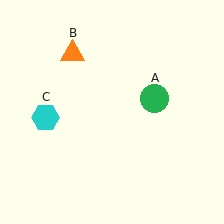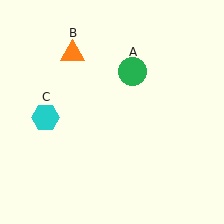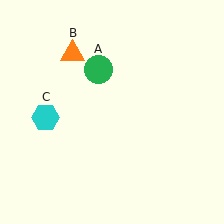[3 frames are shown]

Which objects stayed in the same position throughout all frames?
Orange triangle (object B) and cyan hexagon (object C) remained stationary.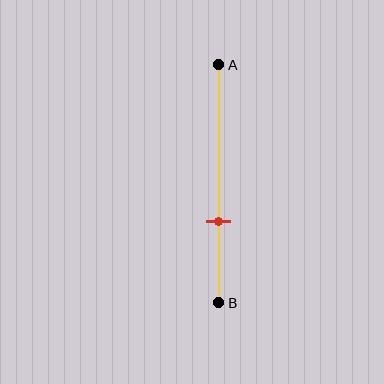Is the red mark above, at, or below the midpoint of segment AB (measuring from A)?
The red mark is below the midpoint of segment AB.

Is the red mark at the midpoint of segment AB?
No, the mark is at about 65% from A, not at the 50% midpoint.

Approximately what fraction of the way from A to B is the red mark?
The red mark is approximately 65% of the way from A to B.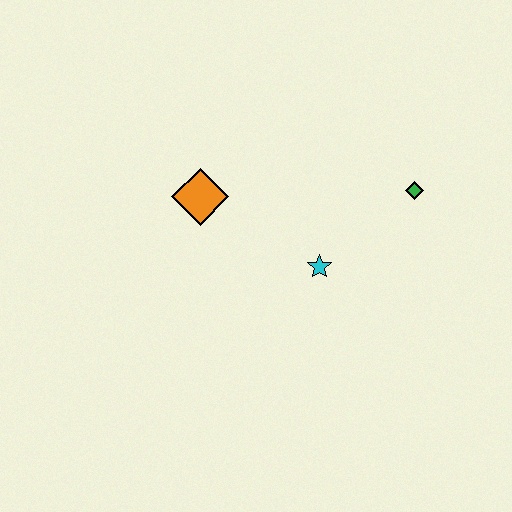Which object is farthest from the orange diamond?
The green diamond is farthest from the orange diamond.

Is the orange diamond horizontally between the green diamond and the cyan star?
No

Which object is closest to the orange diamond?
The cyan star is closest to the orange diamond.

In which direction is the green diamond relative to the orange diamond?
The green diamond is to the right of the orange diamond.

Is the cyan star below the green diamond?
Yes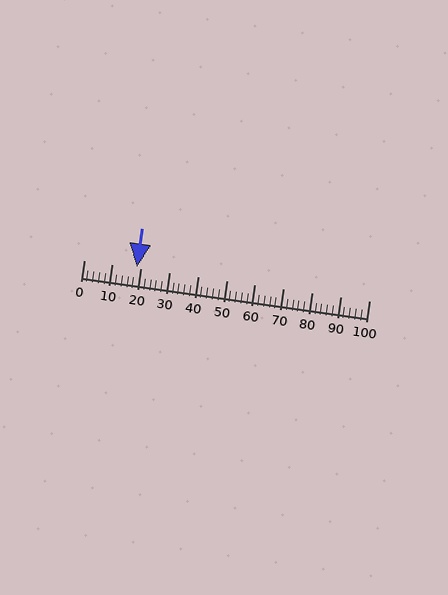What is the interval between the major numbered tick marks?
The major tick marks are spaced 10 units apart.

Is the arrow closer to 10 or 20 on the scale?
The arrow is closer to 20.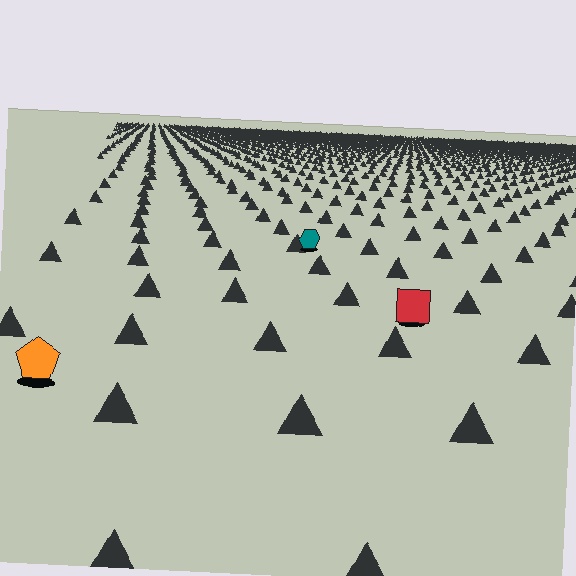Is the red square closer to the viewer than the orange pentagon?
No. The orange pentagon is closer — you can tell from the texture gradient: the ground texture is coarser near it.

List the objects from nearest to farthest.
From nearest to farthest: the orange pentagon, the red square, the teal hexagon.